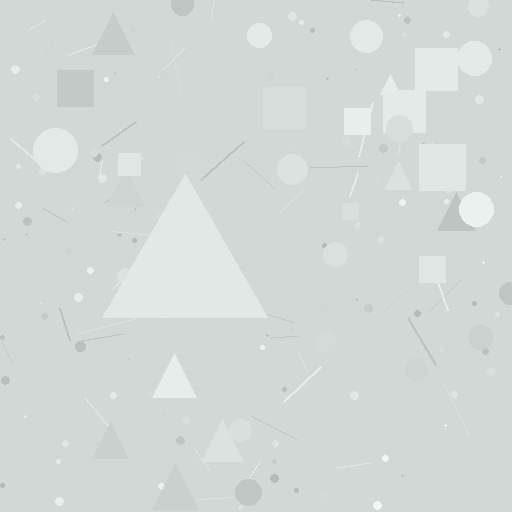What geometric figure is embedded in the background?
A triangle is embedded in the background.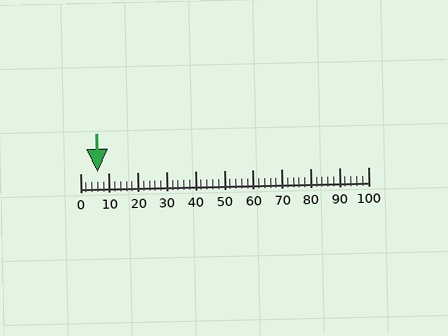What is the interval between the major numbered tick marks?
The major tick marks are spaced 10 units apart.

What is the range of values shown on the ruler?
The ruler shows values from 0 to 100.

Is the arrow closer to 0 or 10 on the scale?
The arrow is closer to 10.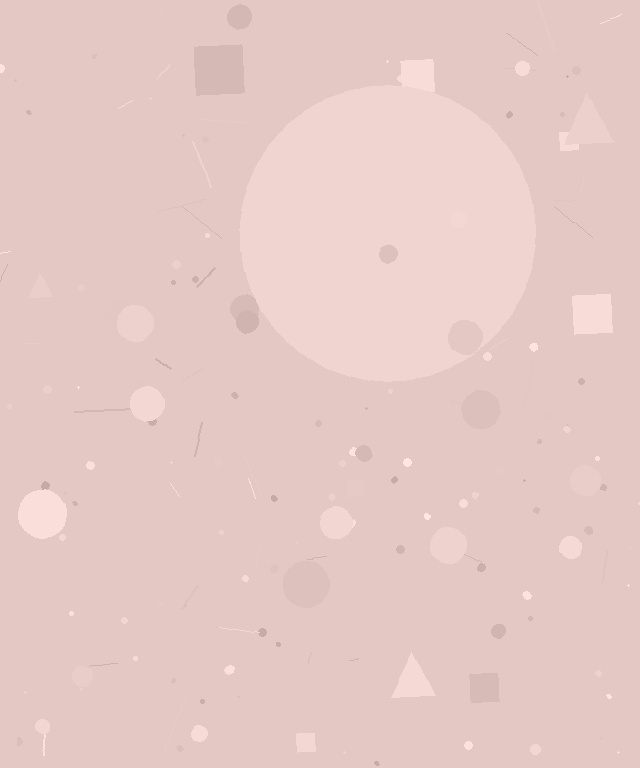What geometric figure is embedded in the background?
A circle is embedded in the background.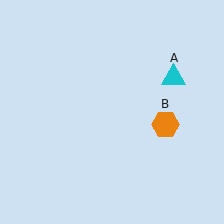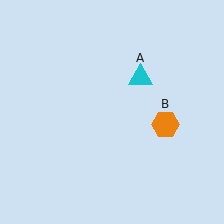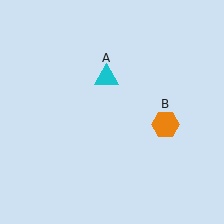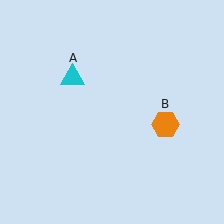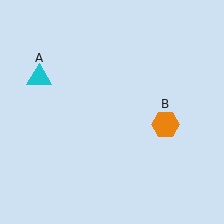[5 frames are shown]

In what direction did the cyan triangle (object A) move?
The cyan triangle (object A) moved left.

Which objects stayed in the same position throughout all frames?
Orange hexagon (object B) remained stationary.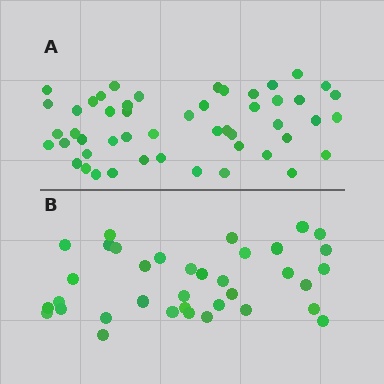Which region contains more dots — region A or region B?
Region A (the top region) has more dots.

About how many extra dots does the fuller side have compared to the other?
Region A has approximately 15 more dots than region B.